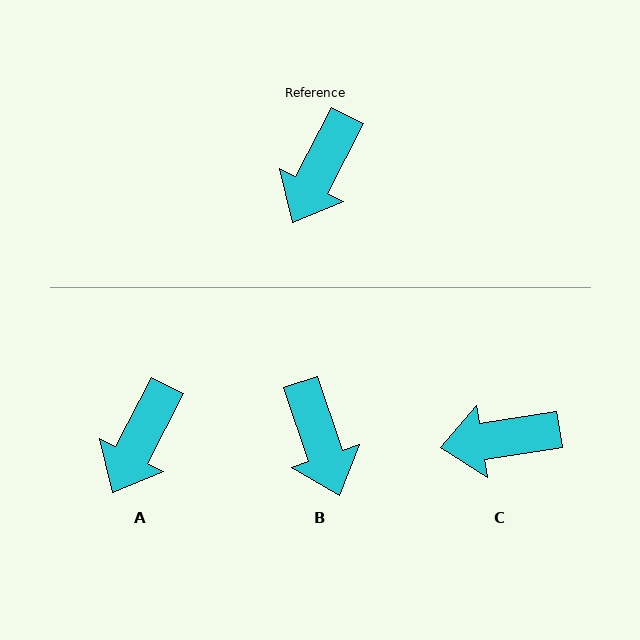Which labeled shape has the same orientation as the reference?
A.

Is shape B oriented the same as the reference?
No, it is off by about 46 degrees.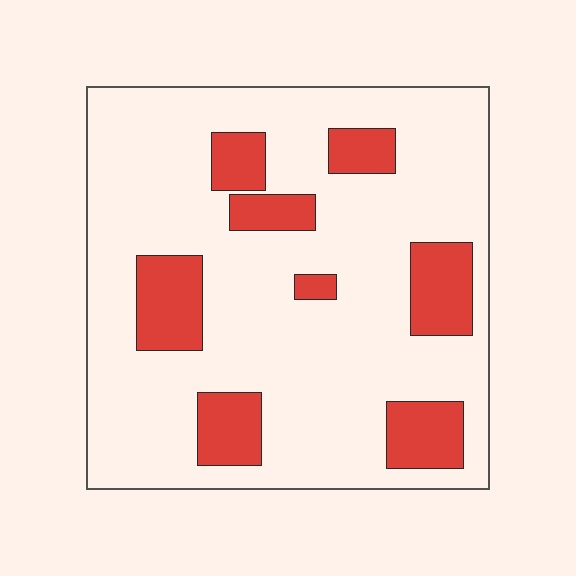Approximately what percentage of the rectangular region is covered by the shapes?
Approximately 20%.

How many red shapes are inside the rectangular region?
8.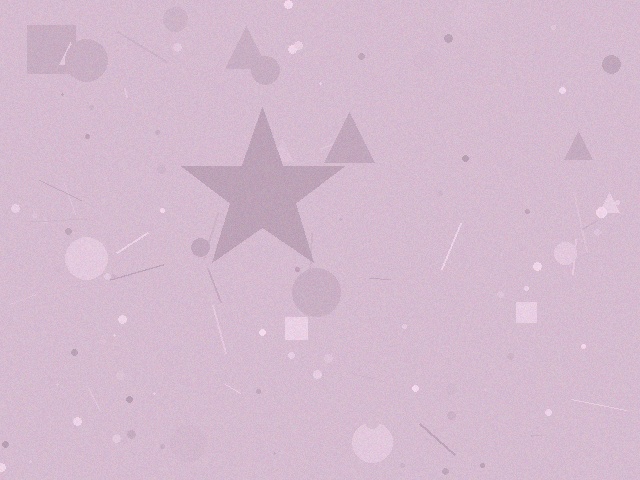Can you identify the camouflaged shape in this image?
The camouflaged shape is a star.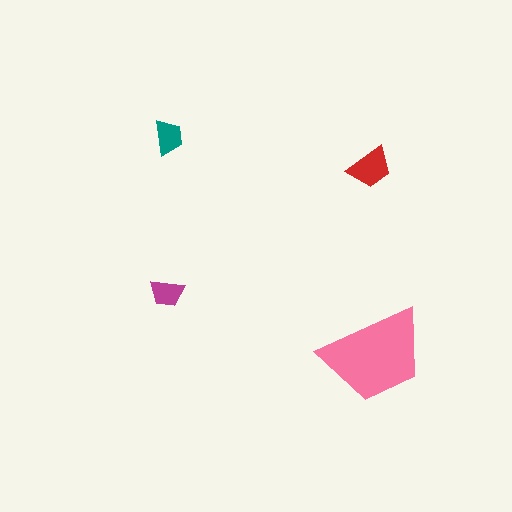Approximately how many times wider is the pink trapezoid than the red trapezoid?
About 2.5 times wider.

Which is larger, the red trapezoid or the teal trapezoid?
The red one.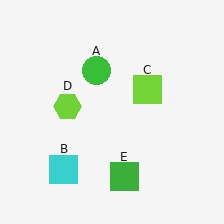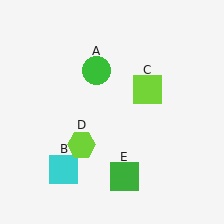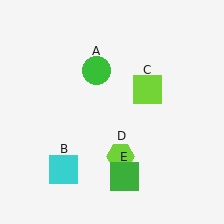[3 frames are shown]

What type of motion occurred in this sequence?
The lime hexagon (object D) rotated counterclockwise around the center of the scene.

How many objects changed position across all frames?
1 object changed position: lime hexagon (object D).